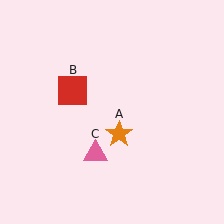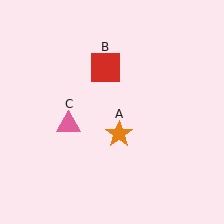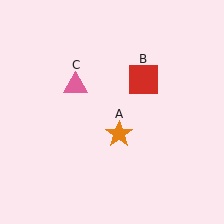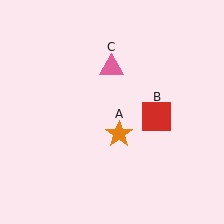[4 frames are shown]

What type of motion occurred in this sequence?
The red square (object B), pink triangle (object C) rotated clockwise around the center of the scene.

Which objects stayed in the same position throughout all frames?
Orange star (object A) remained stationary.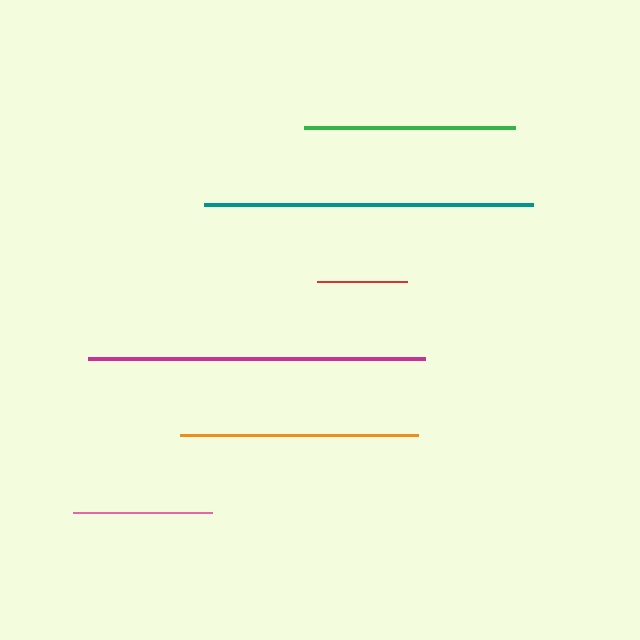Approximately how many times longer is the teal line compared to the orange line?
The teal line is approximately 1.4 times the length of the orange line.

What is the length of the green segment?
The green segment is approximately 211 pixels long.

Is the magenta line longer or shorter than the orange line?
The magenta line is longer than the orange line.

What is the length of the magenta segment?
The magenta segment is approximately 338 pixels long.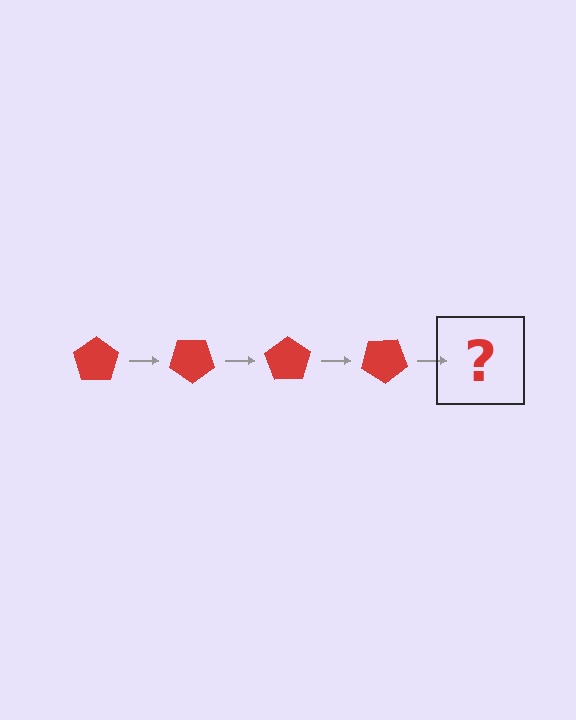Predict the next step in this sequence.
The next step is a red pentagon rotated 140 degrees.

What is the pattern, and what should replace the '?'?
The pattern is that the pentagon rotates 35 degrees each step. The '?' should be a red pentagon rotated 140 degrees.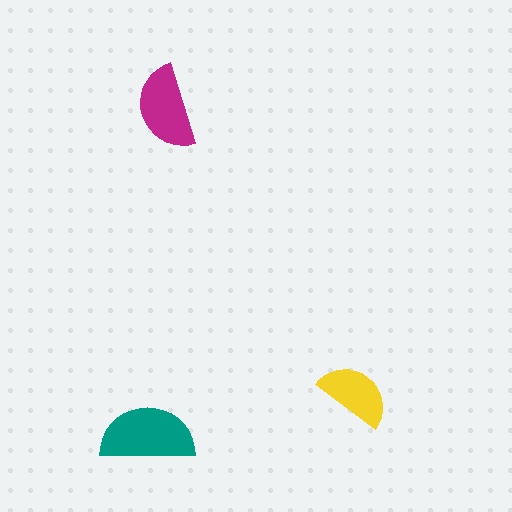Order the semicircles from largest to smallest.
the teal one, the magenta one, the yellow one.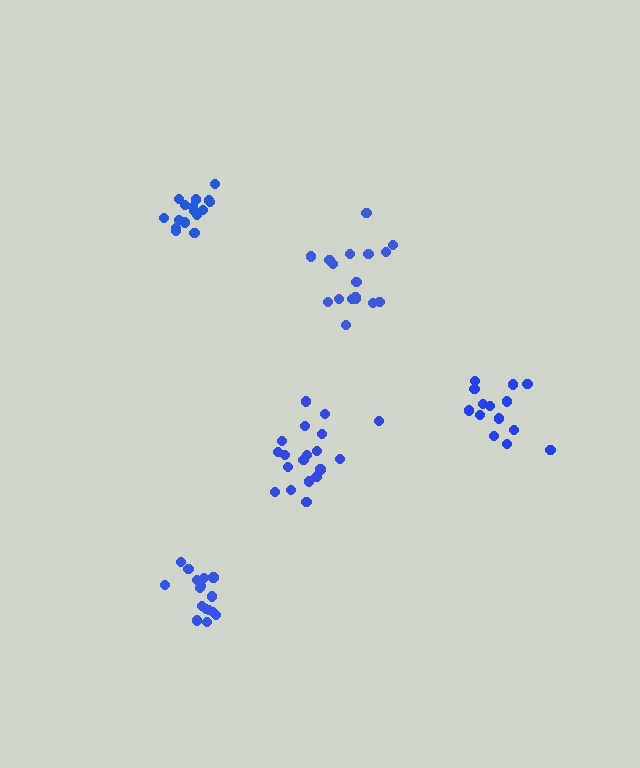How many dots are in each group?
Group 1: 16 dots, Group 2: 19 dots, Group 3: 14 dots, Group 4: 16 dots, Group 5: 17 dots (82 total).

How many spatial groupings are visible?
There are 5 spatial groupings.